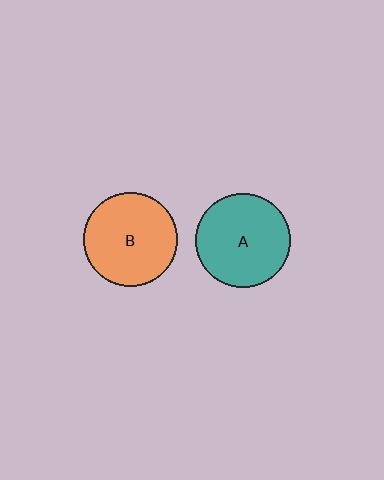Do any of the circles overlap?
No, none of the circles overlap.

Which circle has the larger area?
Circle A (teal).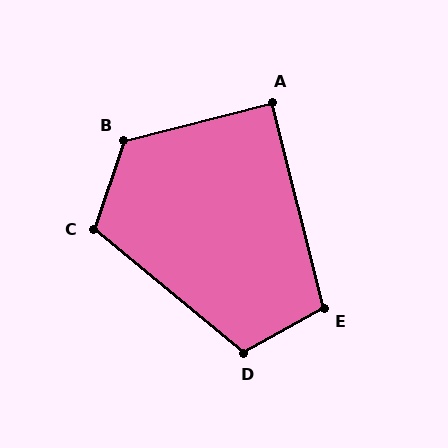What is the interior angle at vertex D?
Approximately 111 degrees (obtuse).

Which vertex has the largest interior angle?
B, at approximately 123 degrees.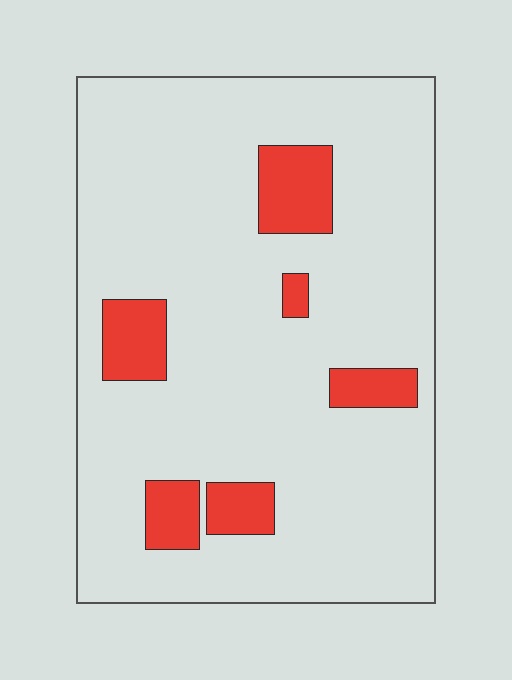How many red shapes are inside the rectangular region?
6.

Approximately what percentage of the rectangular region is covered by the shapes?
Approximately 15%.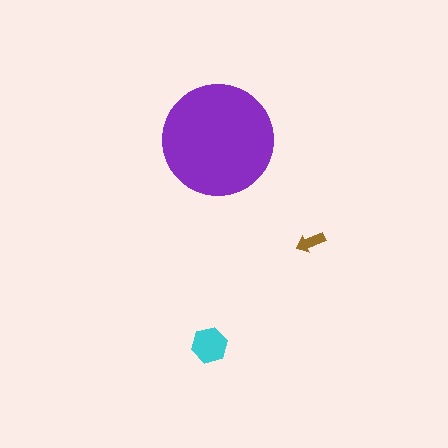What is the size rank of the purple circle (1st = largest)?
1st.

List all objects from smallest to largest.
The brown arrow, the cyan hexagon, the purple circle.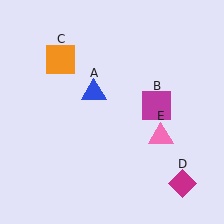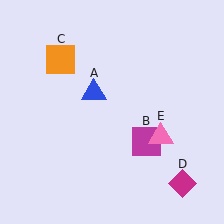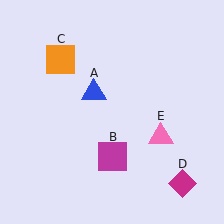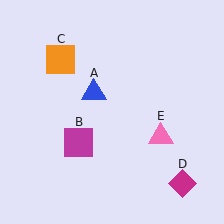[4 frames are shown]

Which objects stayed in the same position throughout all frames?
Blue triangle (object A) and orange square (object C) and magenta diamond (object D) and pink triangle (object E) remained stationary.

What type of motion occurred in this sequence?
The magenta square (object B) rotated clockwise around the center of the scene.